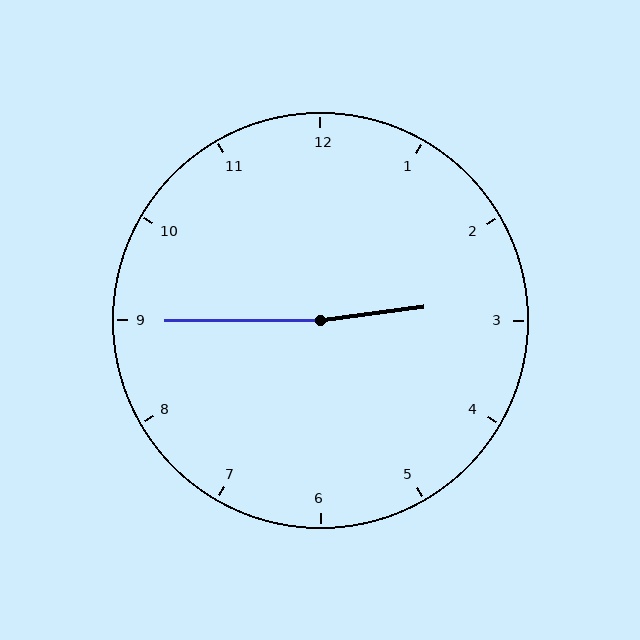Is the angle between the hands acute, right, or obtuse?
It is obtuse.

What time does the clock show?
2:45.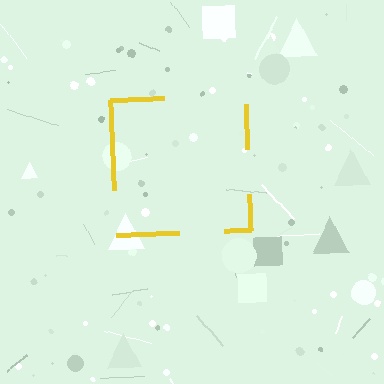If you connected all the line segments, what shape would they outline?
They would outline a square.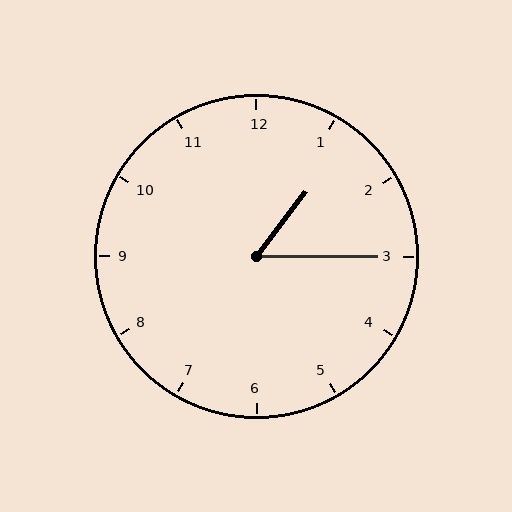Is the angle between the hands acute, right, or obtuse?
It is acute.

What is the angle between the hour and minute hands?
Approximately 52 degrees.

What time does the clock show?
1:15.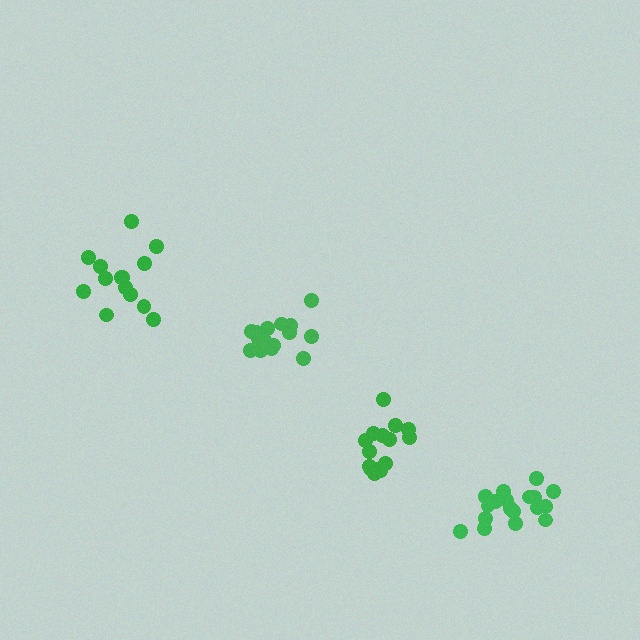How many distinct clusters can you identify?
There are 4 distinct clusters.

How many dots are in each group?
Group 1: 14 dots, Group 2: 15 dots, Group 3: 18 dots, Group 4: 15 dots (62 total).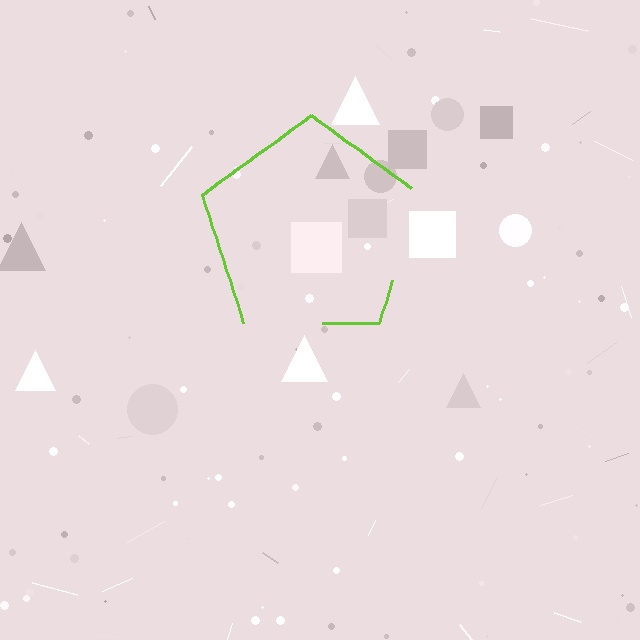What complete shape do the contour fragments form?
The contour fragments form a pentagon.